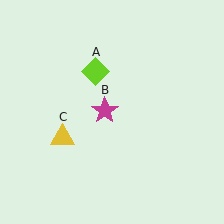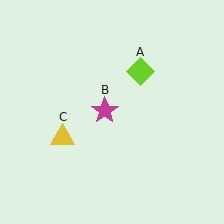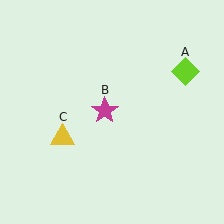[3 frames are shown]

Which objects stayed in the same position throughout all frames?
Magenta star (object B) and yellow triangle (object C) remained stationary.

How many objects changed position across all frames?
1 object changed position: lime diamond (object A).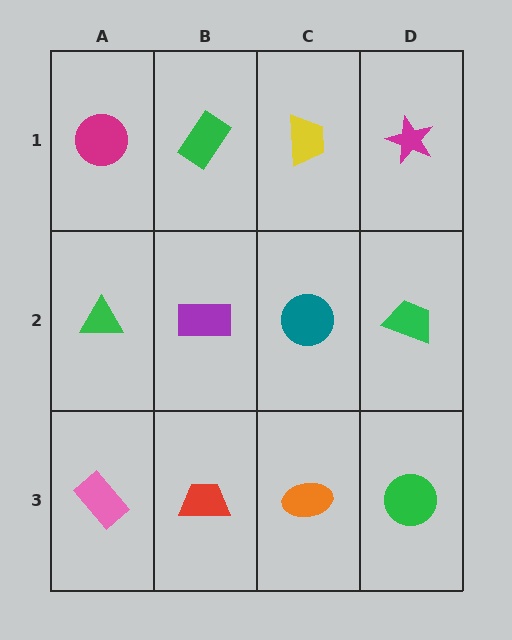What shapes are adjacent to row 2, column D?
A magenta star (row 1, column D), a green circle (row 3, column D), a teal circle (row 2, column C).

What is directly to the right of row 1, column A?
A green rectangle.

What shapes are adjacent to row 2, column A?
A magenta circle (row 1, column A), a pink rectangle (row 3, column A), a purple rectangle (row 2, column B).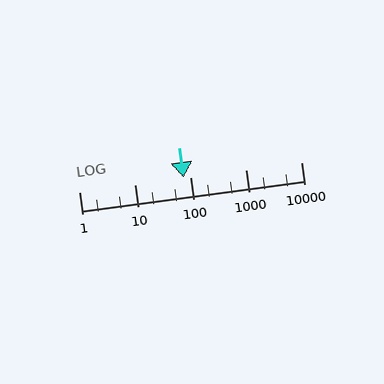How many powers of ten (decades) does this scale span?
The scale spans 4 decades, from 1 to 10000.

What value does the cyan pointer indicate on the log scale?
The pointer indicates approximately 78.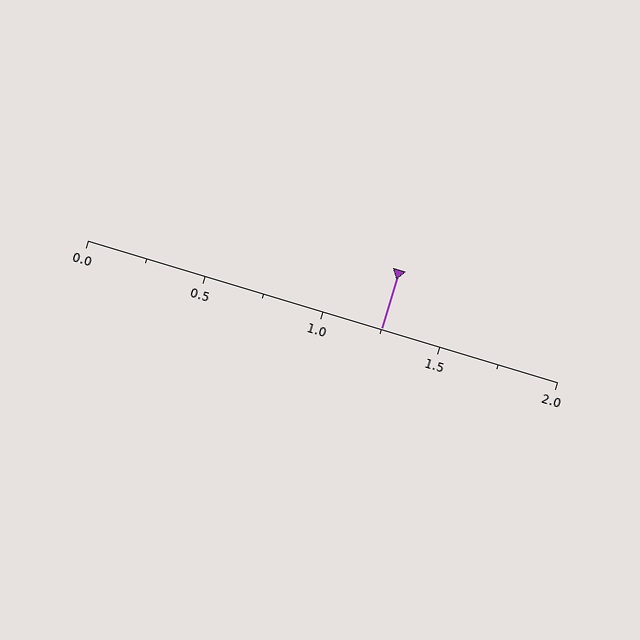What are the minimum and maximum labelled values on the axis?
The axis runs from 0.0 to 2.0.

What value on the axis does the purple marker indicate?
The marker indicates approximately 1.25.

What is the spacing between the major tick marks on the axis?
The major ticks are spaced 0.5 apart.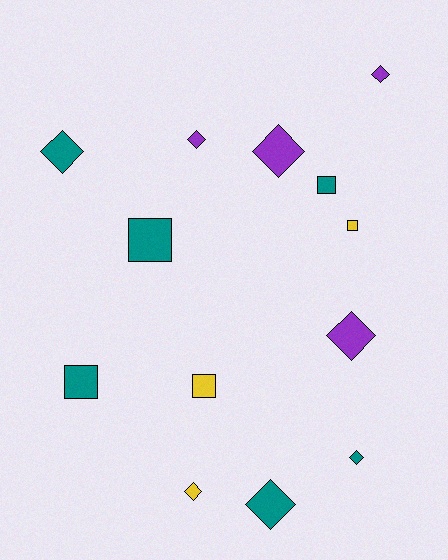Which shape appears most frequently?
Diamond, with 8 objects.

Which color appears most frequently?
Teal, with 6 objects.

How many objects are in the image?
There are 13 objects.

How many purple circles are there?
There are no purple circles.